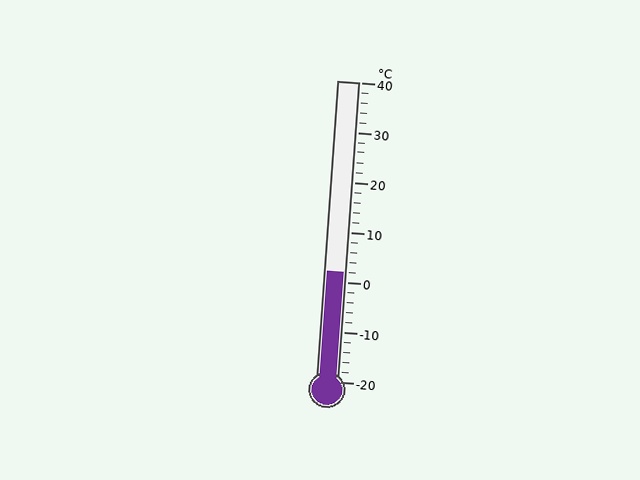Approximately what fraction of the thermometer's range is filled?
The thermometer is filled to approximately 35% of its range.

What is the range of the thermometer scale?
The thermometer scale ranges from -20°C to 40°C.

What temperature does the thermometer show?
The thermometer shows approximately 2°C.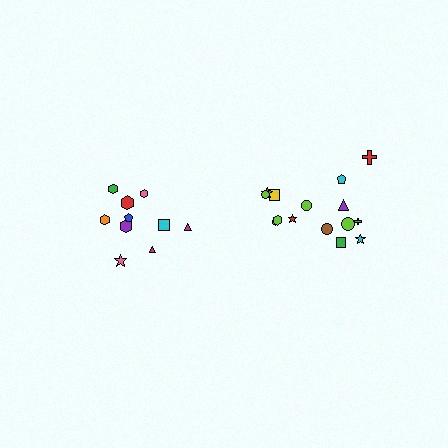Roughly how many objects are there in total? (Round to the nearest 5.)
Roughly 25 objects in total.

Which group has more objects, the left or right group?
The right group.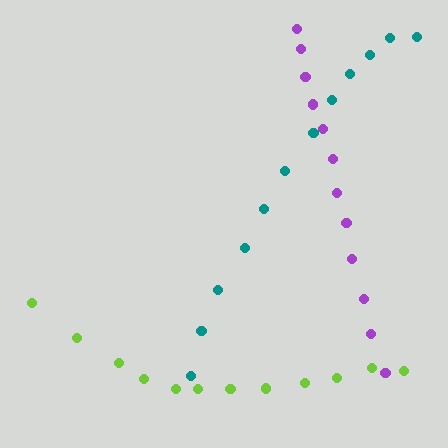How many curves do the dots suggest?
There are 3 distinct paths.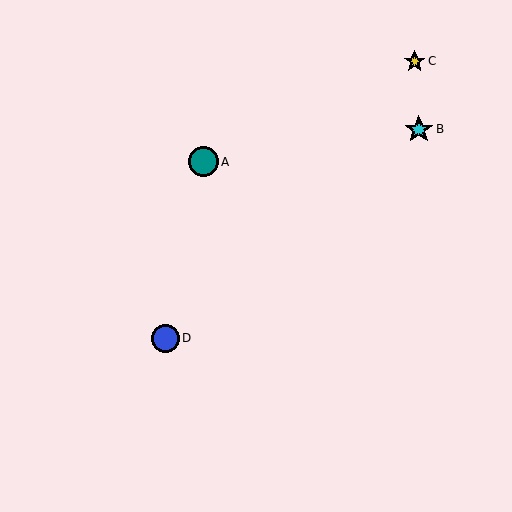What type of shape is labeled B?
Shape B is a cyan star.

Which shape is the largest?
The teal circle (labeled A) is the largest.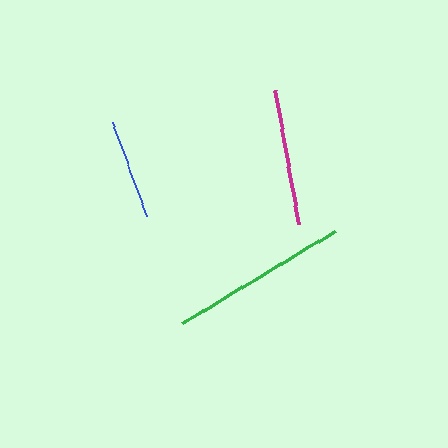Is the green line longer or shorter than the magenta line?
The green line is longer than the magenta line.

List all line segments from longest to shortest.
From longest to shortest: green, magenta, blue.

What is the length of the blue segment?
The blue segment is approximately 100 pixels long.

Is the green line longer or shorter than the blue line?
The green line is longer than the blue line.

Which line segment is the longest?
The green line is the longest at approximately 179 pixels.